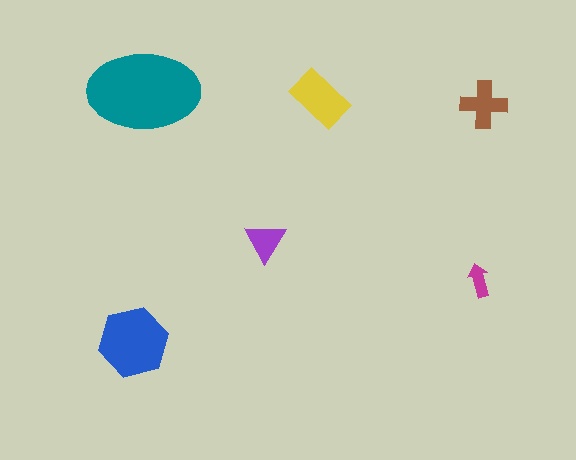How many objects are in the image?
There are 6 objects in the image.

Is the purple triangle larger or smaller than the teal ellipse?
Smaller.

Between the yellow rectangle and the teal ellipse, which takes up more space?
The teal ellipse.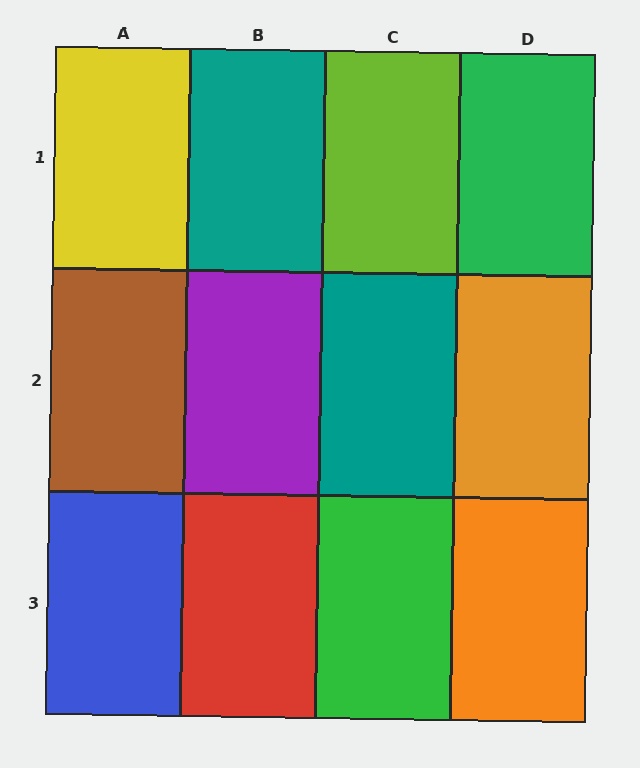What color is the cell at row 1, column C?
Lime.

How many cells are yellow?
1 cell is yellow.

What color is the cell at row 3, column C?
Green.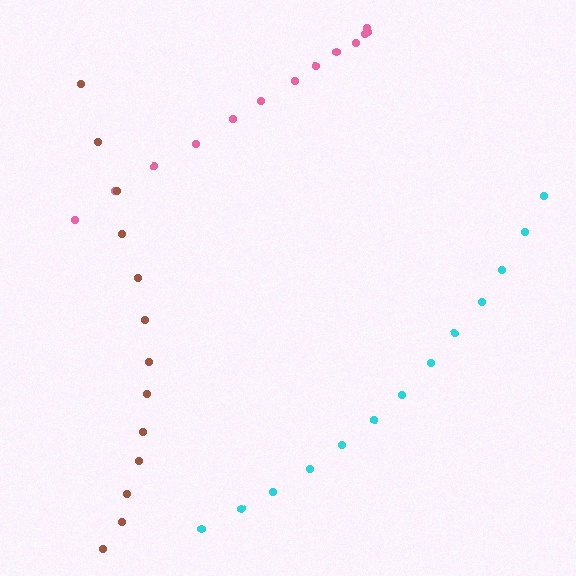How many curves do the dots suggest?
There are 3 distinct paths.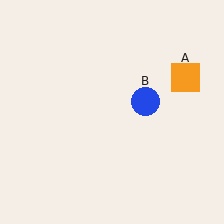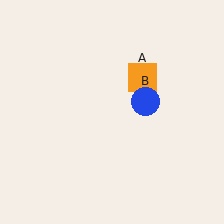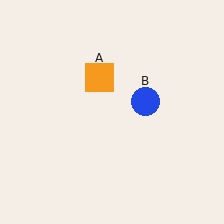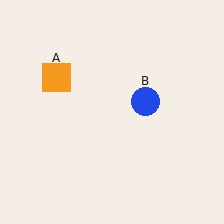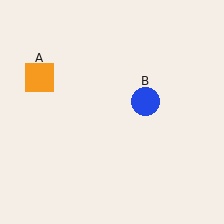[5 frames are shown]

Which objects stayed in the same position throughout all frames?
Blue circle (object B) remained stationary.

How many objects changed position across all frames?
1 object changed position: orange square (object A).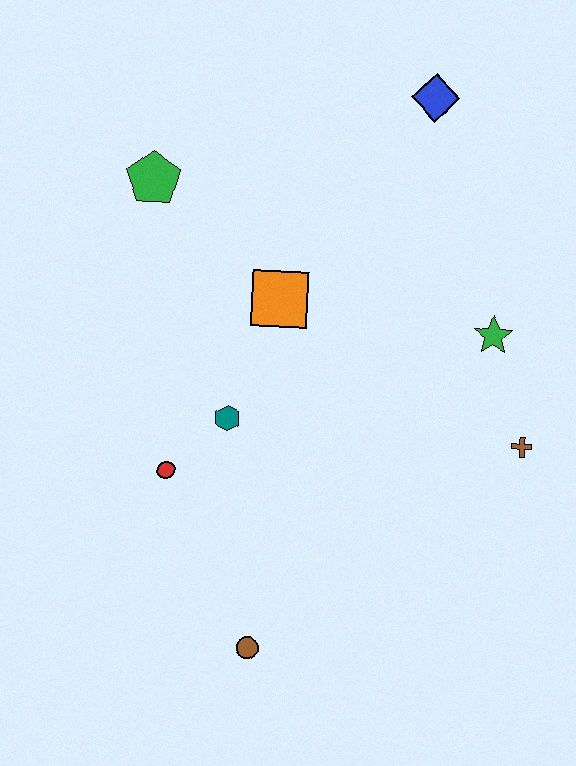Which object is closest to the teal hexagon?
The red circle is closest to the teal hexagon.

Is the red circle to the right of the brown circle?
No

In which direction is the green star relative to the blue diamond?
The green star is below the blue diamond.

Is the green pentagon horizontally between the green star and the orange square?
No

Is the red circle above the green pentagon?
No